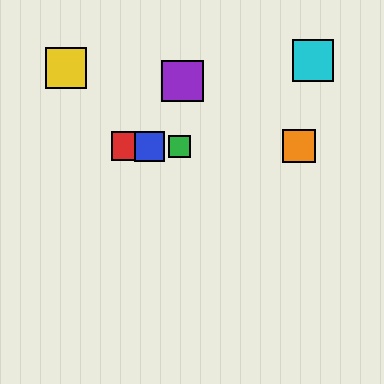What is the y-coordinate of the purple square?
The purple square is at y≈81.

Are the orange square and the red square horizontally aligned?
Yes, both are at y≈146.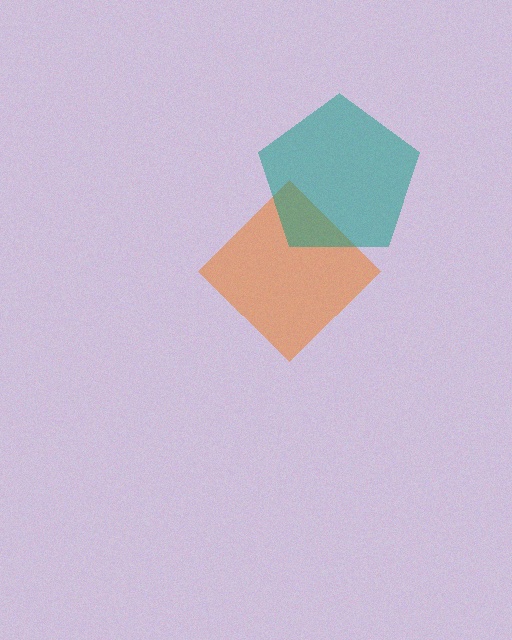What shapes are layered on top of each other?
The layered shapes are: an orange diamond, a teal pentagon.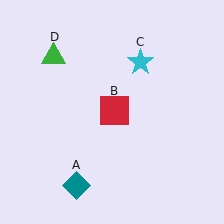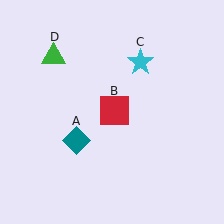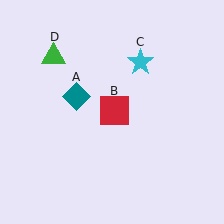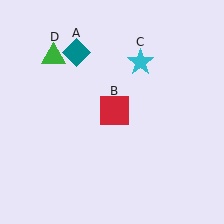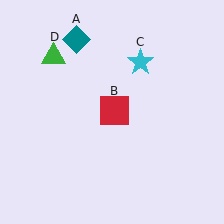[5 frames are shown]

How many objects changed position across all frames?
1 object changed position: teal diamond (object A).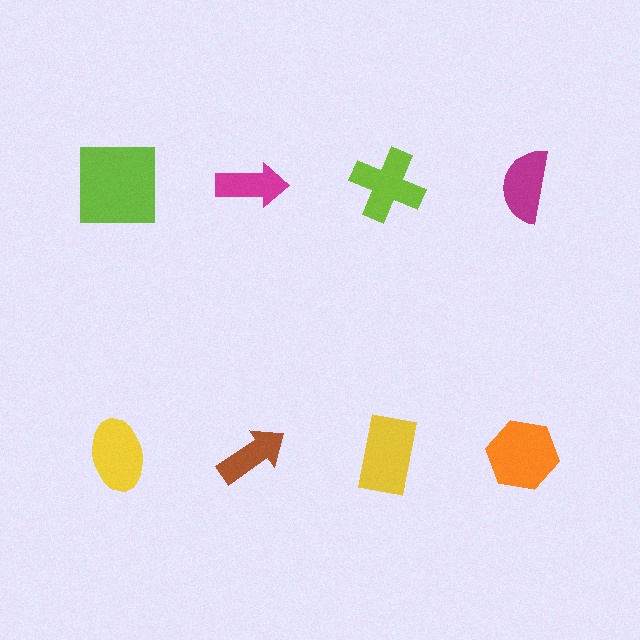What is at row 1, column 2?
A magenta arrow.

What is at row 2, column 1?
A yellow ellipse.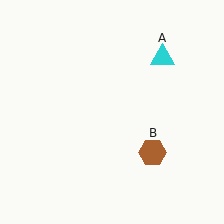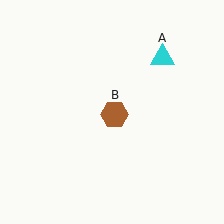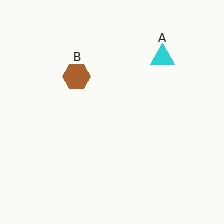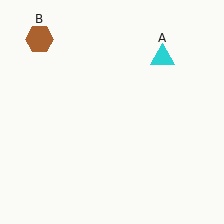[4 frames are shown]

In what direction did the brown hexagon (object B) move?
The brown hexagon (object B) moved up and to the left.